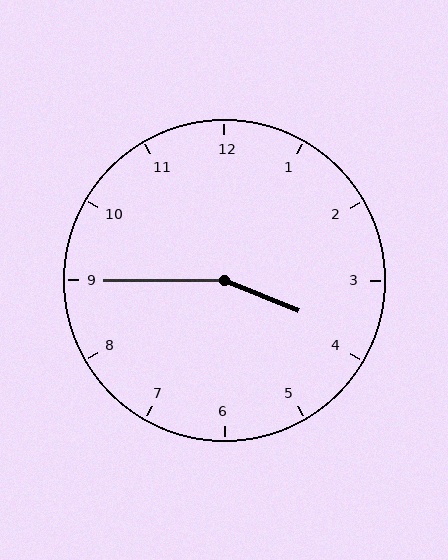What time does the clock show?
3:45.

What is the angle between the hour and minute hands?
Approximately 158 degrees.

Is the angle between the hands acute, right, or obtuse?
It is obtuse.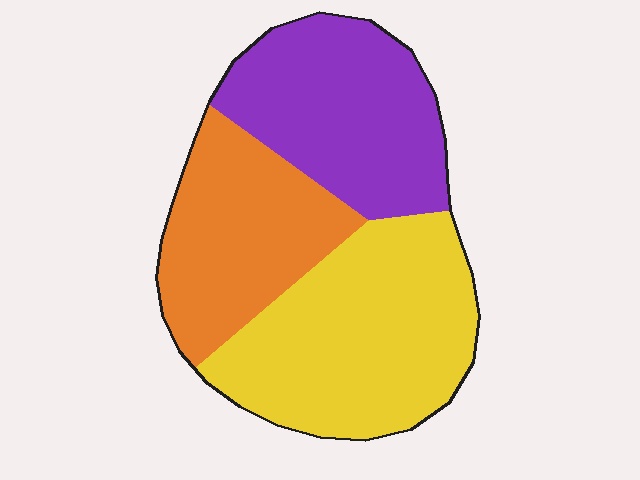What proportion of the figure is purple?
Purple covers 31% of the figure.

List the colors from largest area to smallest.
From largest to smallest: yellow, purple, orange.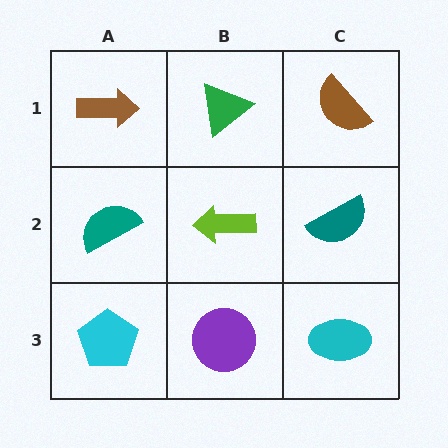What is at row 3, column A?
A cyan pentagon.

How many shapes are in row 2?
3 shapes.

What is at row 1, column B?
A green triangle.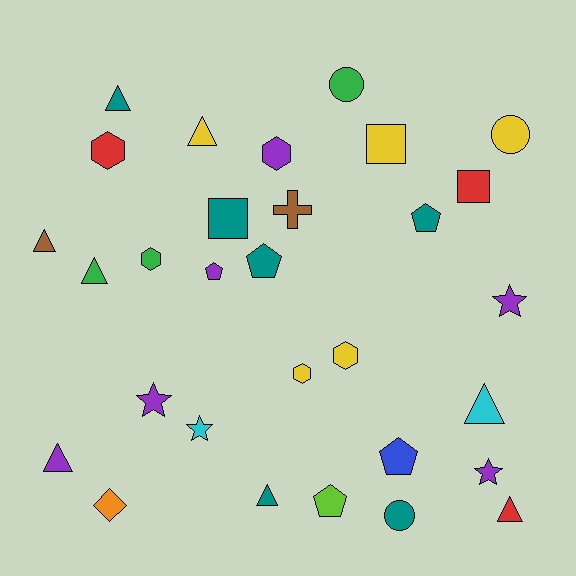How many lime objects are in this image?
There is 1 lime object.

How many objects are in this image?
There are 30 objects.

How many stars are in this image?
There are 4 stars.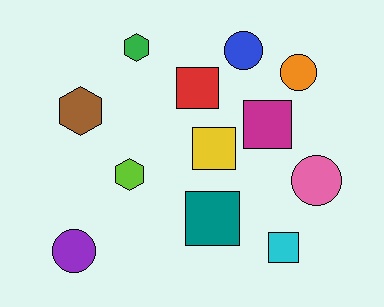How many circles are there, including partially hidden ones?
There are 4 circles.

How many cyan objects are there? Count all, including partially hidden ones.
There is 1 cyan object.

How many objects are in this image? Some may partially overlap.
There are 12 objects.